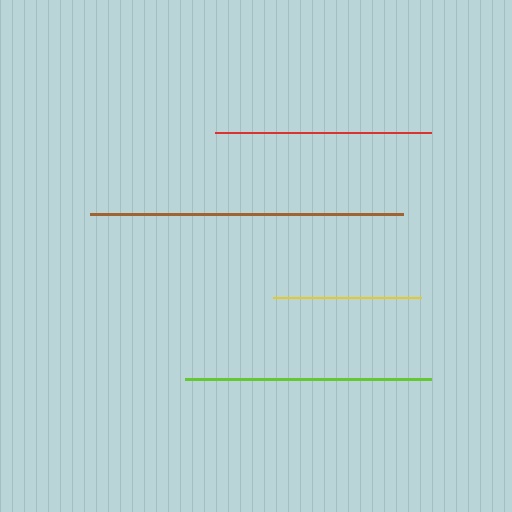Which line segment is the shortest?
The yellow line is the shortest at approximately 149 pixels.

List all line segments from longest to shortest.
From longest to shortest: brown, lime, red, yellow.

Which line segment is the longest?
The brown line is the longest at approximately 313 pixels.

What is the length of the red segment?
The red segment is approximately 216 pixels long.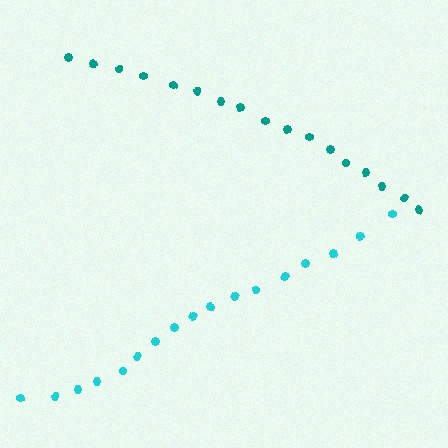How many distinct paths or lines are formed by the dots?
There are 2 distinct paths.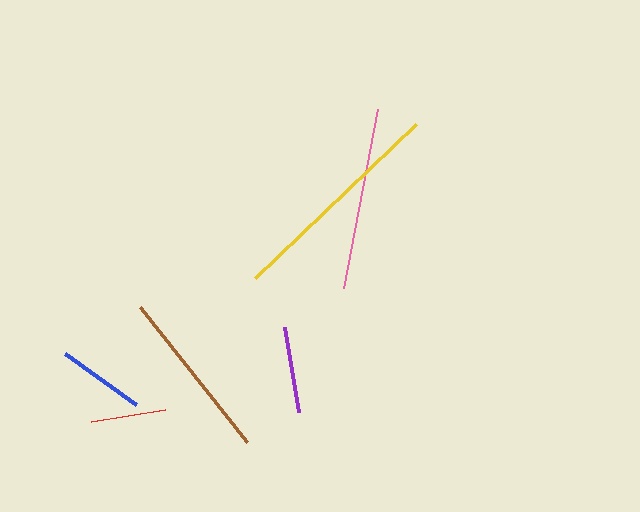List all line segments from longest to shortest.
From longest to shortest: yellow, pink, brown, blue, purple, red.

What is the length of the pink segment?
The pink segment is approximately 182 pixels long.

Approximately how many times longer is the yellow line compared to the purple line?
The yellow line is approximately 2.6 times the length of the purple line.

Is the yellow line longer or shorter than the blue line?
The yellow line is longer than the blue line.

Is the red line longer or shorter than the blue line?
The blue line is longer than the red line.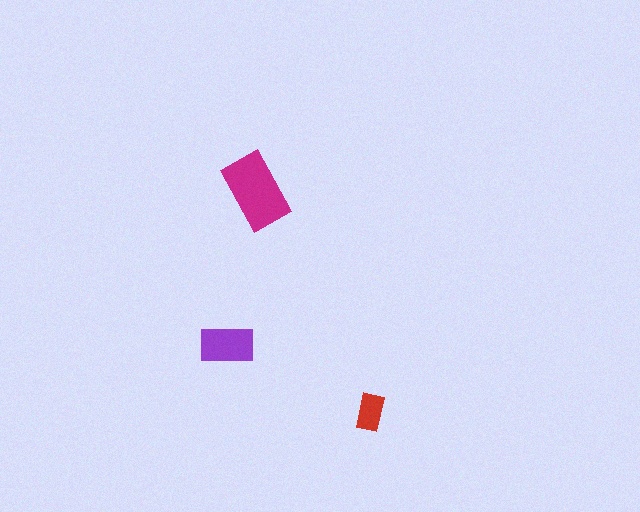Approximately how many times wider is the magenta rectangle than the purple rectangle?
About 1.5 times wider.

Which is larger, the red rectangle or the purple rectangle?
The purple one.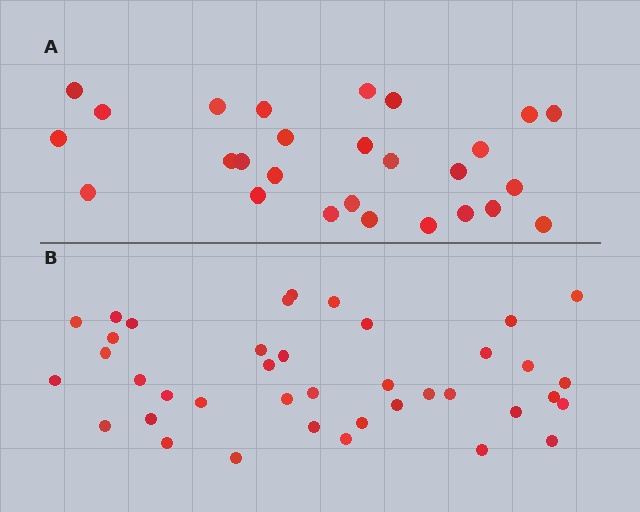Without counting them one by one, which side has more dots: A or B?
Region B (the bottom region) has more dots.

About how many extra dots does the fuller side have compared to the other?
Region B has roughly 12 or so more dots than region A.